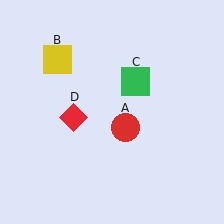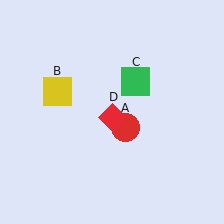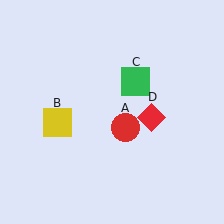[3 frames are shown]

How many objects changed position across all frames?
2 objects changed position: yellow square (object B), red diamond (object D).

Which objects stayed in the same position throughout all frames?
Red circle (object A) and green square (object C) remained stationary.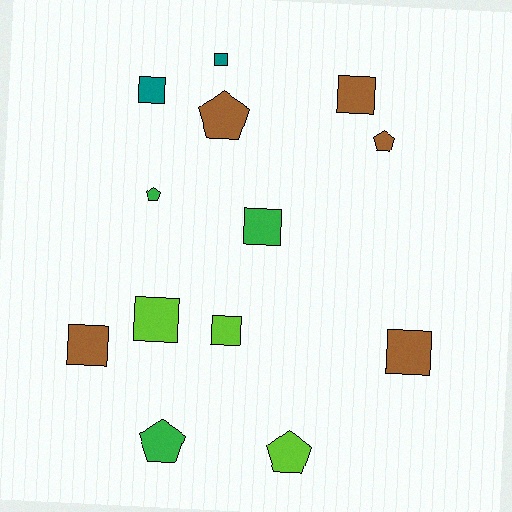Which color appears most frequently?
Brown, with 5 objects.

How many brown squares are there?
There are 3 brown squares.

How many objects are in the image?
There are 13 objects.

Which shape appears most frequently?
Square, with 8 objects.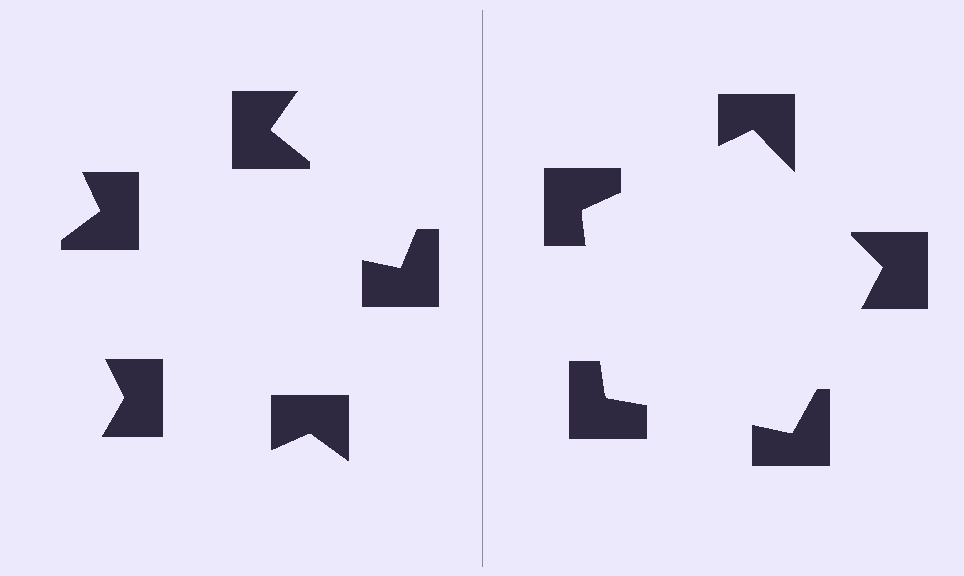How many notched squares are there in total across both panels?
10 — 5 on each side.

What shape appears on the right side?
An illusory pentagon.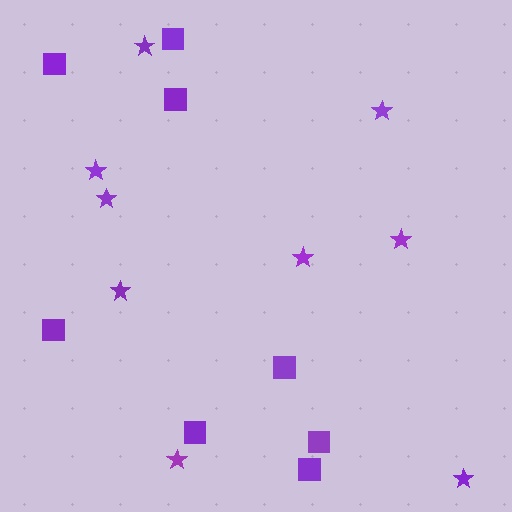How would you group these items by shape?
There are 2 groups: one group of stars (9) and one group of squares (8).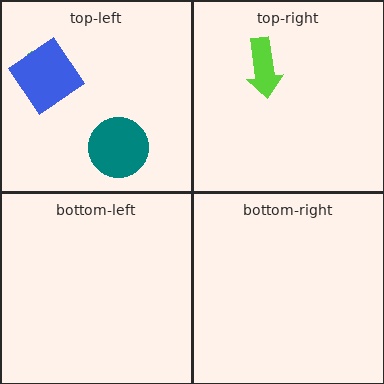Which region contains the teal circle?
The top-left region.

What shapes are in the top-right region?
The lime arrow.